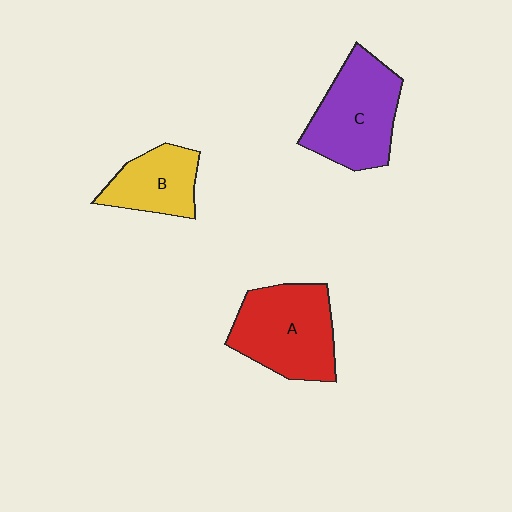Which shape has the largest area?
Shape A (red).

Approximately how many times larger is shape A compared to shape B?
Approximately 1.6 times.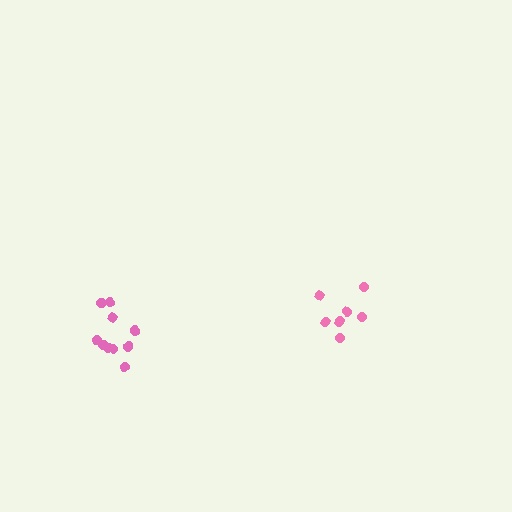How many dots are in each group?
Group 1: 7 dots, Group 2: 11 dots (18 total).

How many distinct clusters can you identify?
There are 2 distinct clusters.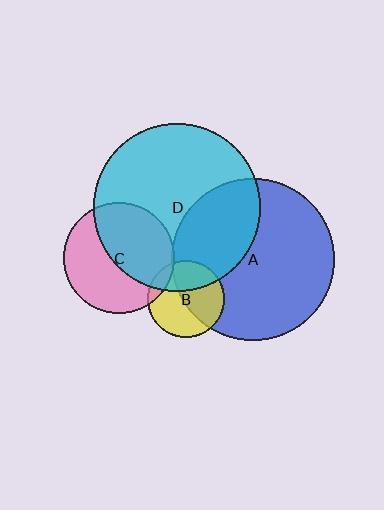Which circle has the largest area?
Circle D (cyan).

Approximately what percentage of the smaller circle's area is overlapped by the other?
Approximately 30%.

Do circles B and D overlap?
Yes.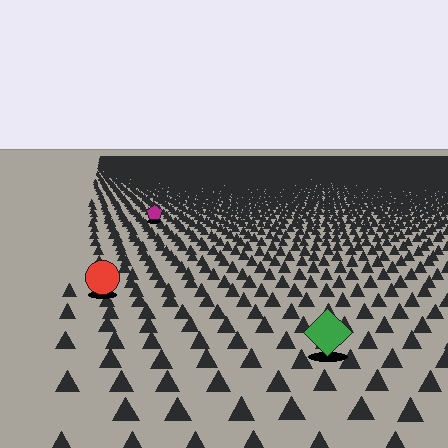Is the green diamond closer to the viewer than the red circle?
Yes. The green diamond is closer — you can tell from the texture gradient: the ground texture is coarser near it.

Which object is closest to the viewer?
The green diamond is closest. The texture marks near it are larger and more spread out.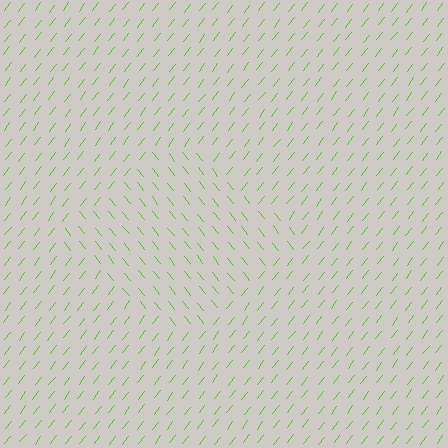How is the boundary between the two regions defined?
The boundary is defined purely by a change in line orientation (approximately 77 degrees difference). All lines are the same color and thickness.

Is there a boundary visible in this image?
Yes, there is a texture boundary formed by a change in line orientation.